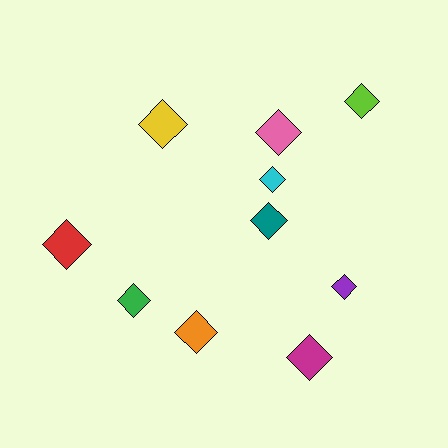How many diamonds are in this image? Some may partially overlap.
There are 10 diamonds.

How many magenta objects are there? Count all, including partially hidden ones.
There is 1 magenta object.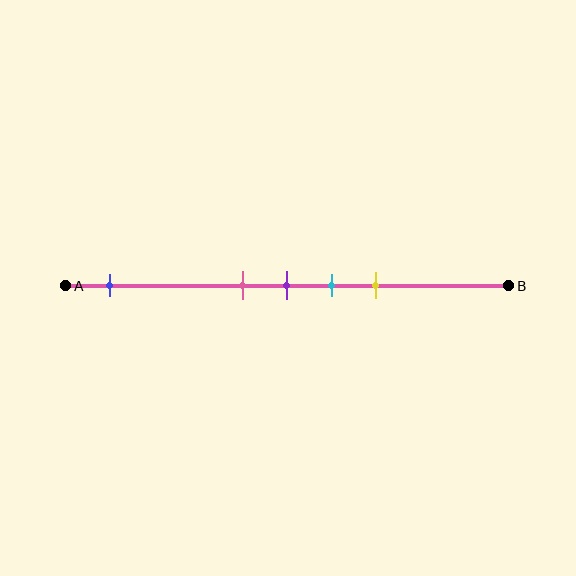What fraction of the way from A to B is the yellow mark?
The yellow mark is approximately 70% (0.7) of the way from A to B.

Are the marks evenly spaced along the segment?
No, the marks are not evenly spaced.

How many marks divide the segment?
There are 5 marks dividing the segment.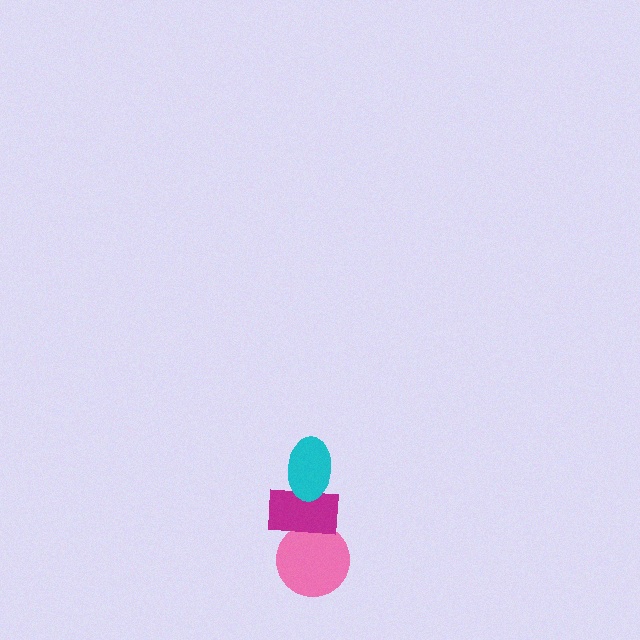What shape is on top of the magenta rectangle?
The cyan ellipse is on top of the magenta rectangle.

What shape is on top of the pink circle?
The magenta rectangle is on top of the pink circle.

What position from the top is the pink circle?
The pink circle is 3rd from the top.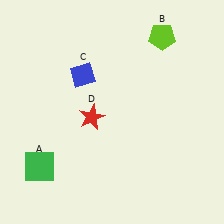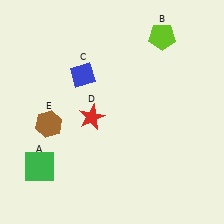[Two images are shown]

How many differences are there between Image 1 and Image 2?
There is 1 difference between the two images.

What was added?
A brown hexagon (E) was added in Image 2.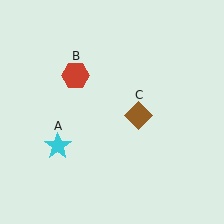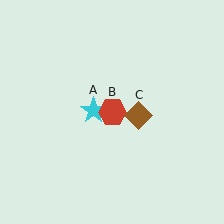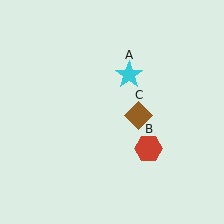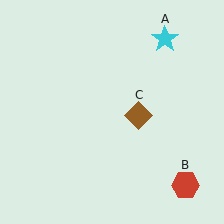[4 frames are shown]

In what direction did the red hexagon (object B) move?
The red hexagon (object B) moved down and to the right.